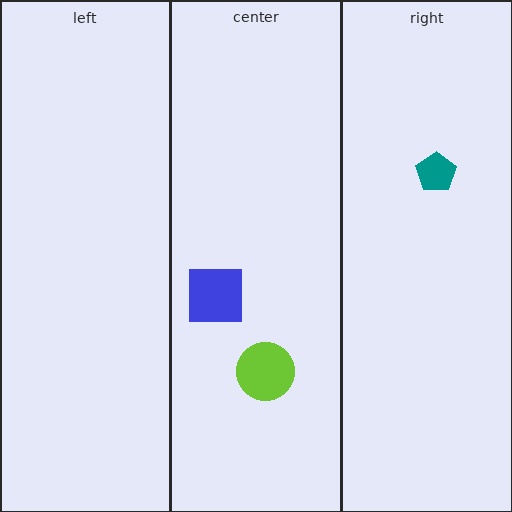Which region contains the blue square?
The center region.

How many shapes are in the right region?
1.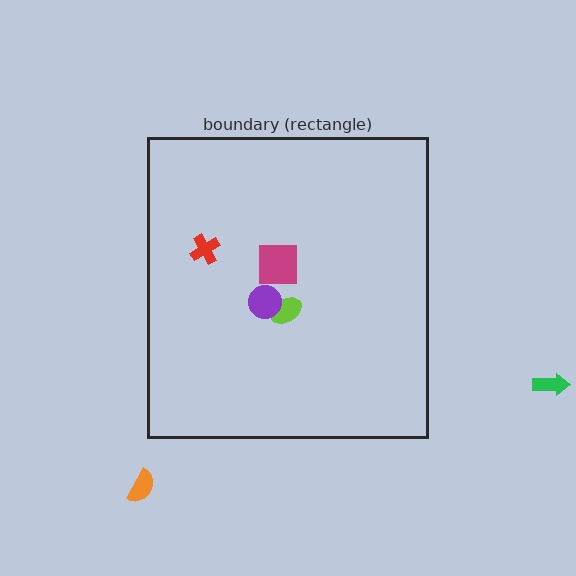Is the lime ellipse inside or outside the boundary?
Inside.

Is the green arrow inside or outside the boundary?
Outside.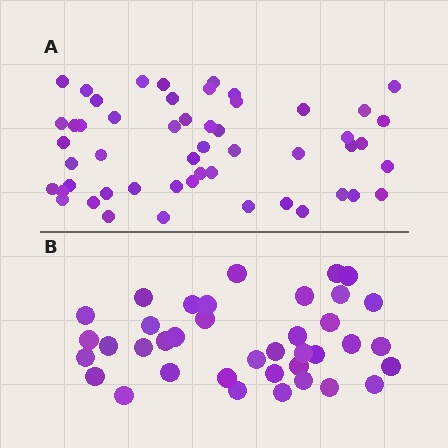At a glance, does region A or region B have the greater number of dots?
Region A (the top region) has more dots.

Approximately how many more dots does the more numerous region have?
Region A has approximately 15 more dots than region B.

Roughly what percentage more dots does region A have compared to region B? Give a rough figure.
About 35% more.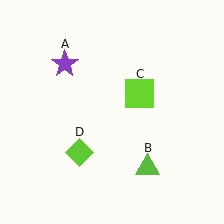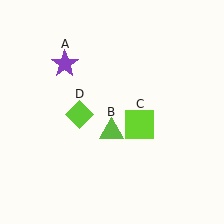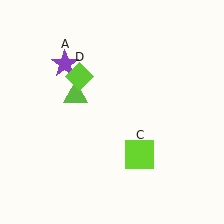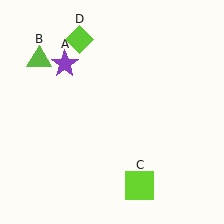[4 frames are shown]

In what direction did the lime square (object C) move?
The lime square (object C) moved down.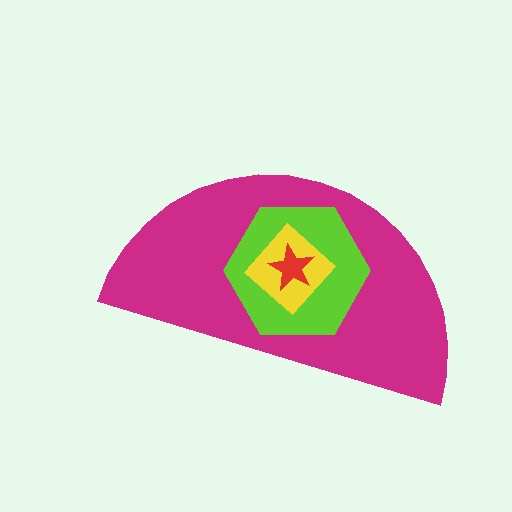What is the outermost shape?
The magenta semicircle.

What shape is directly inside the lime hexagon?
The yellow diamond.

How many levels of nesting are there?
4.